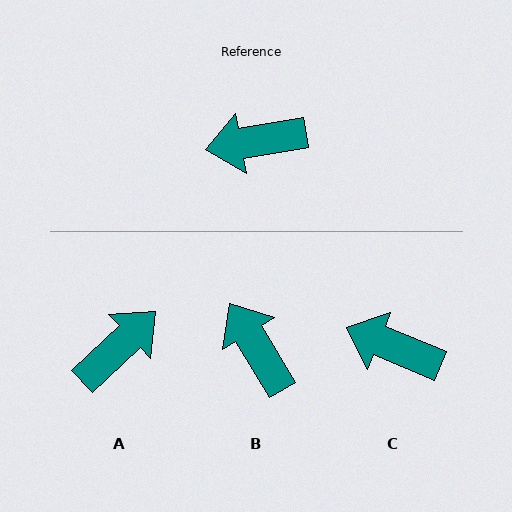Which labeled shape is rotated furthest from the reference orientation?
A, about 146 degrees away.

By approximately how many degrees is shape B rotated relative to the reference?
Approximately 68 degrees clockwise.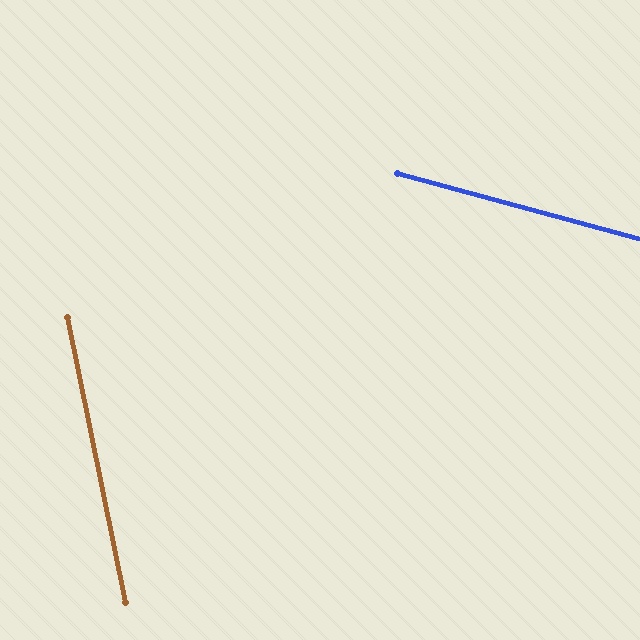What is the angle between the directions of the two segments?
Approximately 63 degrees.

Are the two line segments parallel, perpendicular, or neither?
Neither parallel nor perpendicular — they differ by about 63°.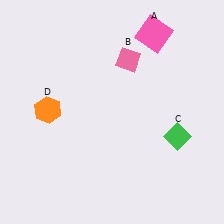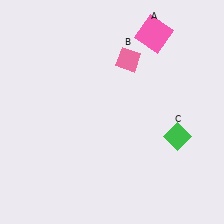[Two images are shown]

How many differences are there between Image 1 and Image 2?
There is 1 difference between the two images.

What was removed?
The orange hexagon (D) was removed in Image 2.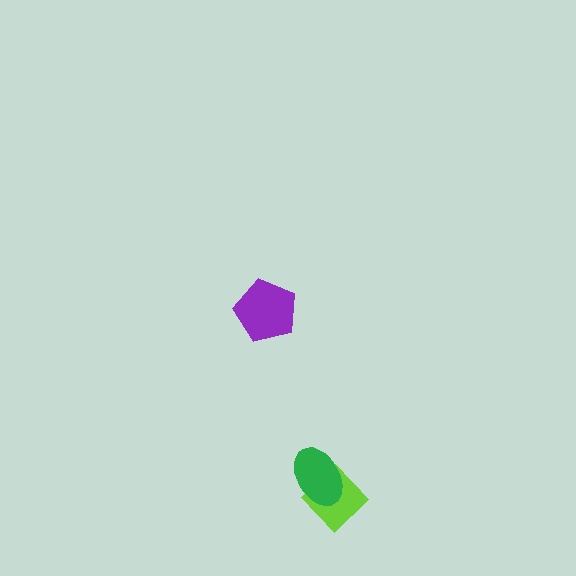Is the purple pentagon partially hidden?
No, no other shape covers it.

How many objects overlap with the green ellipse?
1 object overlaps with the green ellipse.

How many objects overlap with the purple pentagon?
0 objects overlap with the purple pentagon.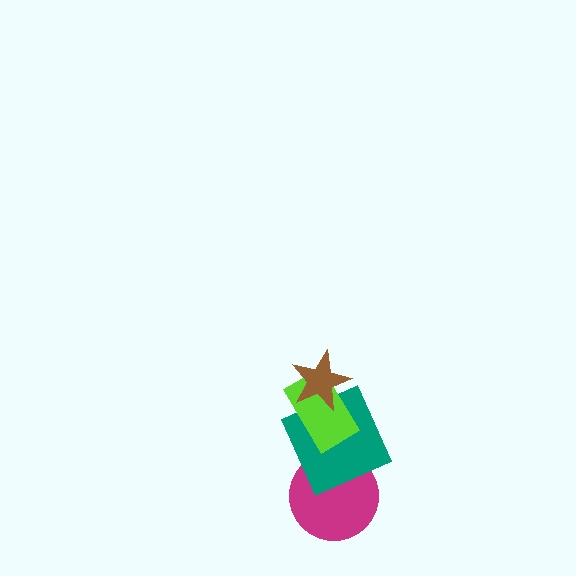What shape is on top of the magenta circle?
The teal square is on top of the magenta circle.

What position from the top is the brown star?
The brown star is 1st from the top.